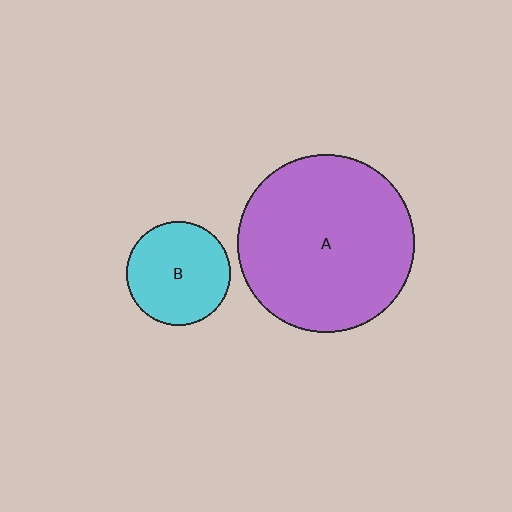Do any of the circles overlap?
No, none of the circles overlap.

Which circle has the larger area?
Circle A (purple).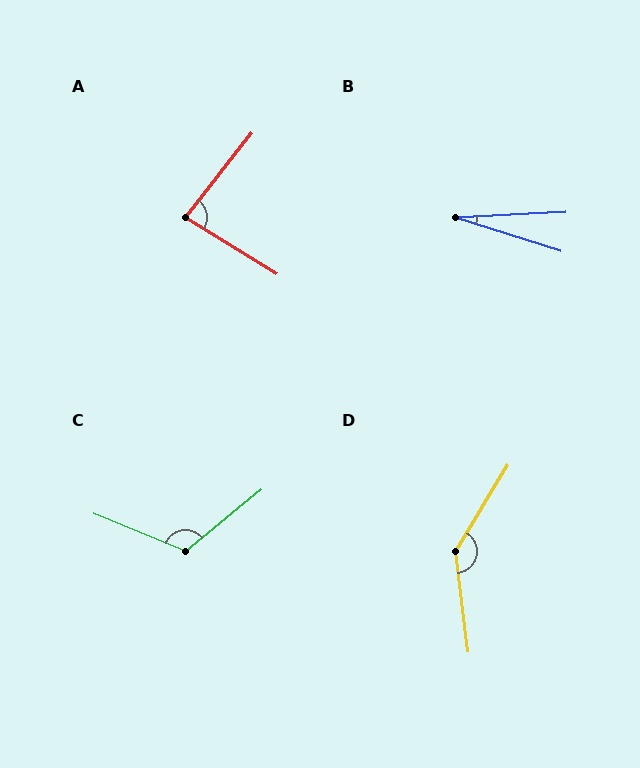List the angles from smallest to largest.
B (21°), A (83°), C (119°), D (142°).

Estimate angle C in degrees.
Approximately 119 degrees.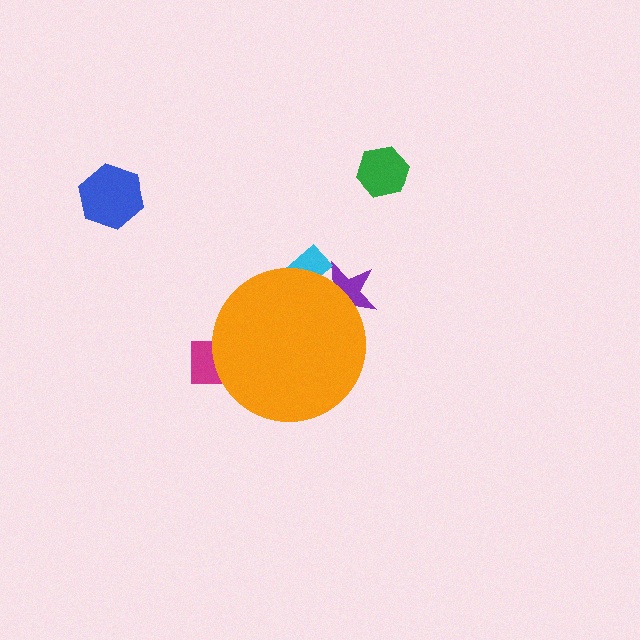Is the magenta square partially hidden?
Yes, the magenta square is partially hidden behind the orange circle.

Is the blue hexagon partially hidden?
No, the blue hexagon is fully visible.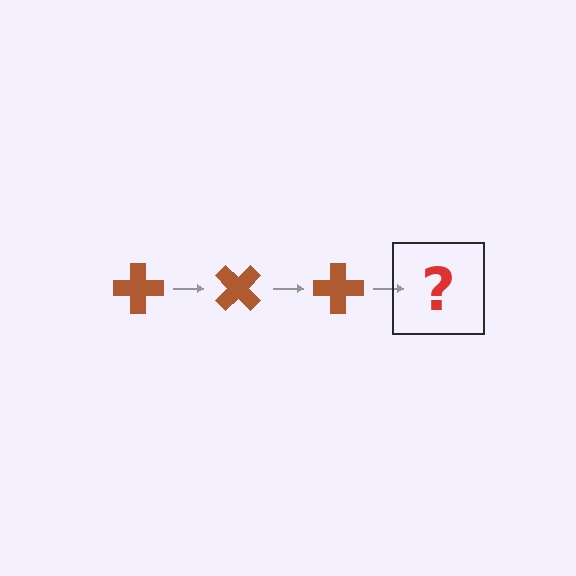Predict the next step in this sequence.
The next step is a brown cross rotated 135 degrees.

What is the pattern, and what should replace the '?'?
The pattern is that the cross rotates 45 degrees each step. The '?' should be a brown cross rotated 135 degrees.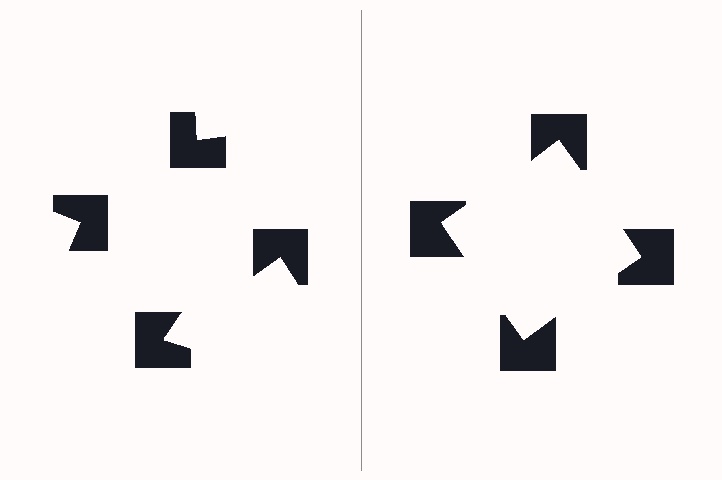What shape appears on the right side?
An illusory square.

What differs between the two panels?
The notched squares are positioned identically on both sides; only the wedge orientations differ. On the right they align to a square; on the left they are misaligned.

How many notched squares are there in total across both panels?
8 — 4 on each side.